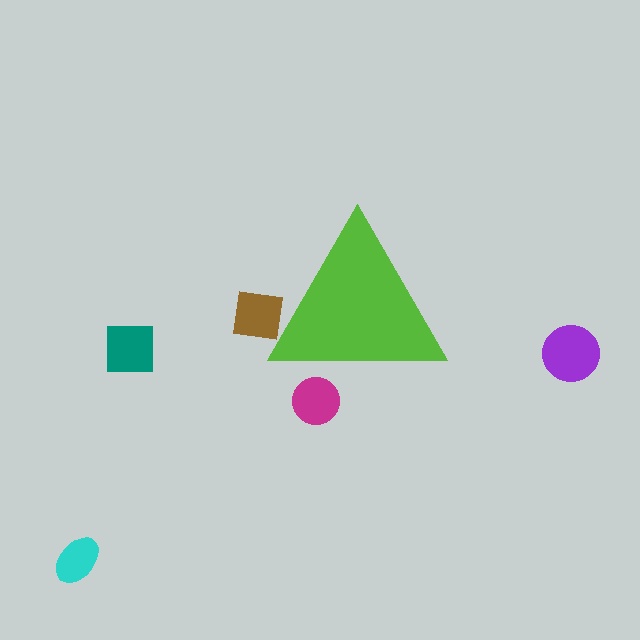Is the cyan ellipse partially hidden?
No, the cyan ellipse is fully visible.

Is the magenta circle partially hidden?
Yes, the magenta circle is partially hidden behind the lime triangle.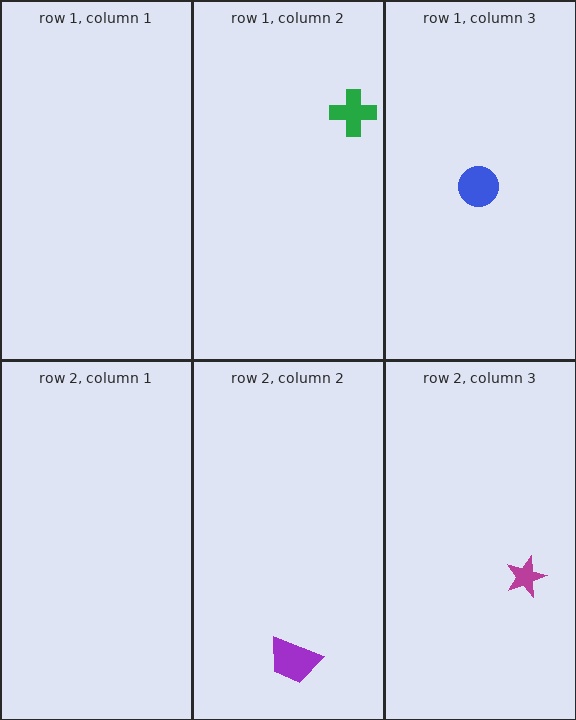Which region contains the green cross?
The row 1, column 2 region.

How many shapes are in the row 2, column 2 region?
1.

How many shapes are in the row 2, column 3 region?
1.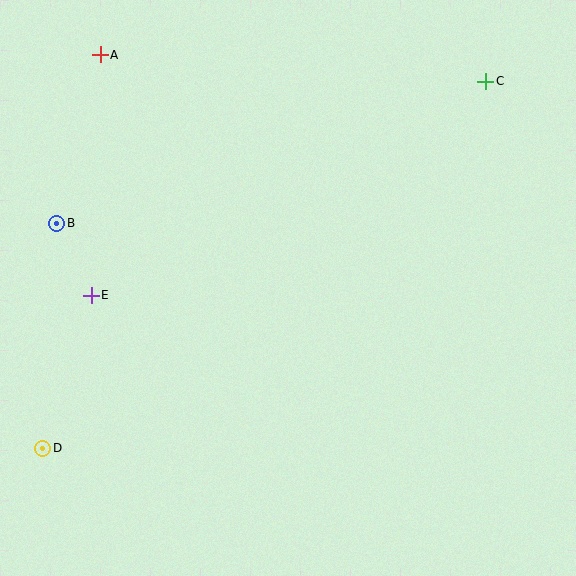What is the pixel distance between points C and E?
The distance between C and E is 449 pixels.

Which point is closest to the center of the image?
Point E at (91, 295) is closest to the center.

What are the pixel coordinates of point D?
Point D is at (43, 448).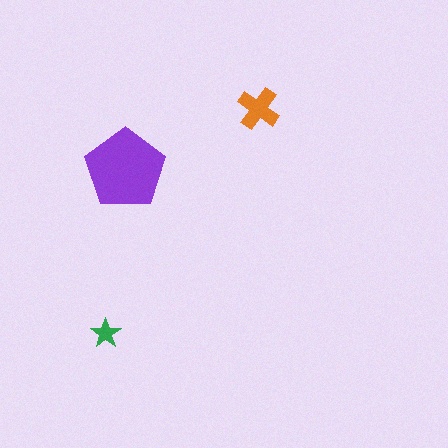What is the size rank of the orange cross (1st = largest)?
2nd.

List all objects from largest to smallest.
The purple pentagon, the orange cross, the green star.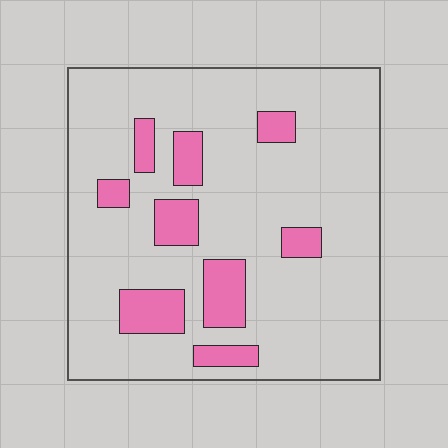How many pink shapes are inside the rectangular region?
9.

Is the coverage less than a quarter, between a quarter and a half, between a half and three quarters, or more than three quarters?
Less than a quarter.